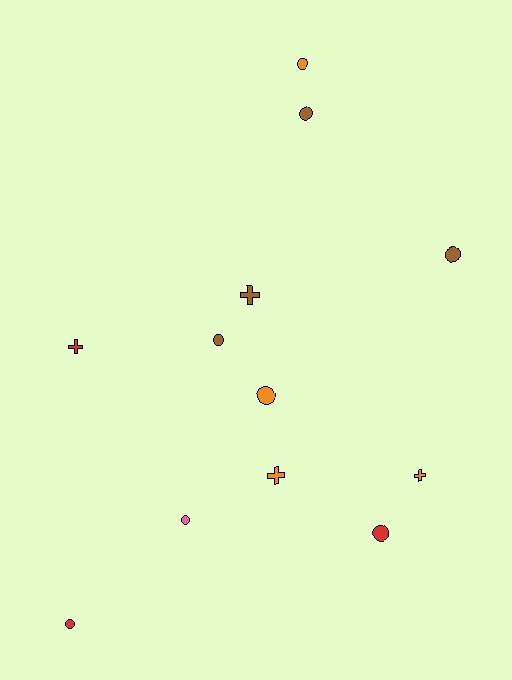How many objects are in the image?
There are 12 objects.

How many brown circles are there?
There are 3 brown circles.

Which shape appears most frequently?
Circle, with 8 objects.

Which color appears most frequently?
Brown, with 4 objects.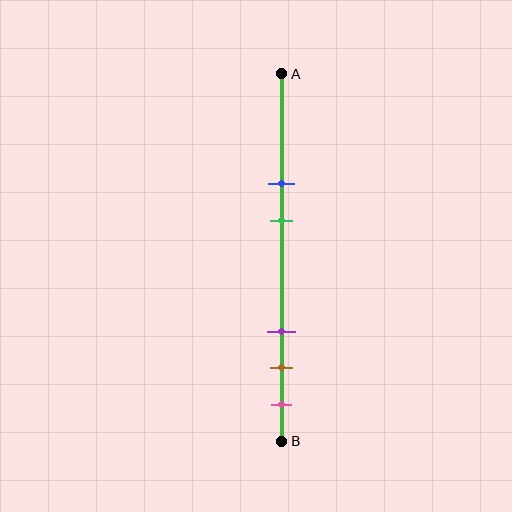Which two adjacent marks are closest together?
The brown and pink marks are the closest adjacent pair.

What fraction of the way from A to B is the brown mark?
The brown mark is approximately 80% (0.8) of the way from A to B.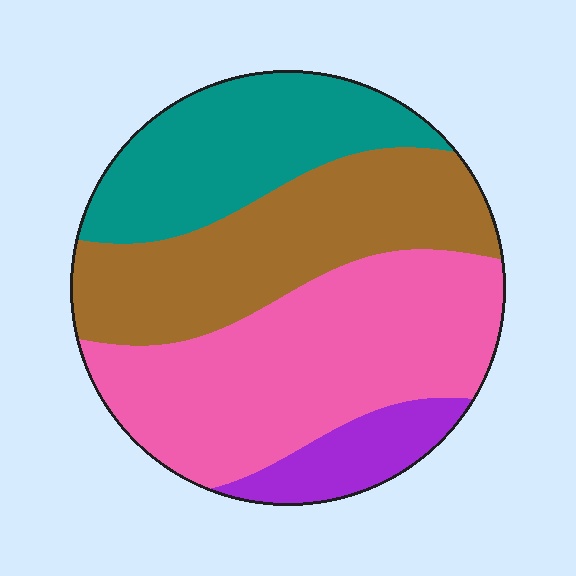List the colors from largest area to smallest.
From largest to smallest: pink, brown, teal, purple.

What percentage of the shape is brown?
Brown takes up between a quarter and a half of the shape.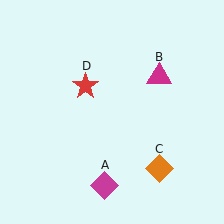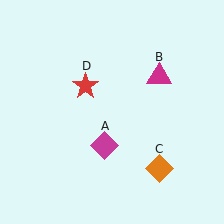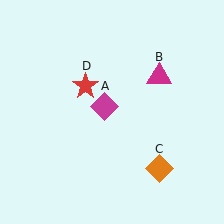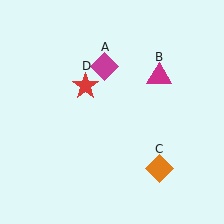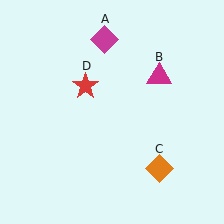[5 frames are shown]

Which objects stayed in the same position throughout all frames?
Magenta triangle (object B) and orange diamond (object C) and red star (object D) remained stationary.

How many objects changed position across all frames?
1 object changed position: magenta diamond (object A).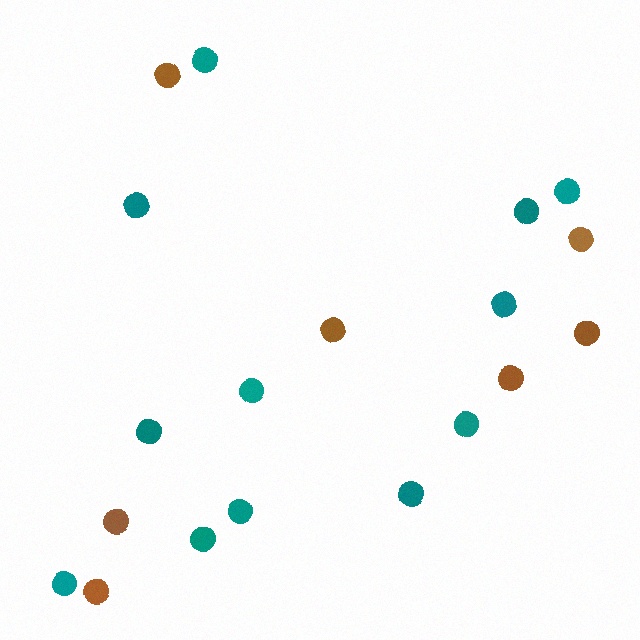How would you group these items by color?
There are 2 groups: one group of brown circles (7) and one group of teal circles (12).